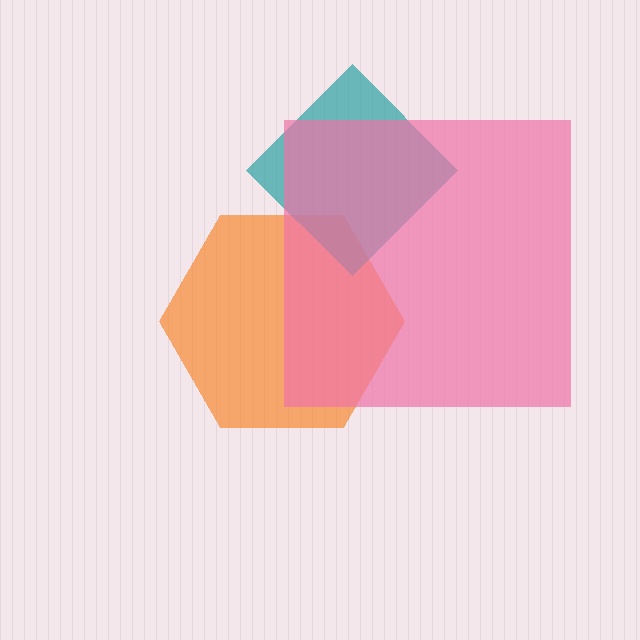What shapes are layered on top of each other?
The layered shapes are: an orange hexagon, a teal diamond, a pink square.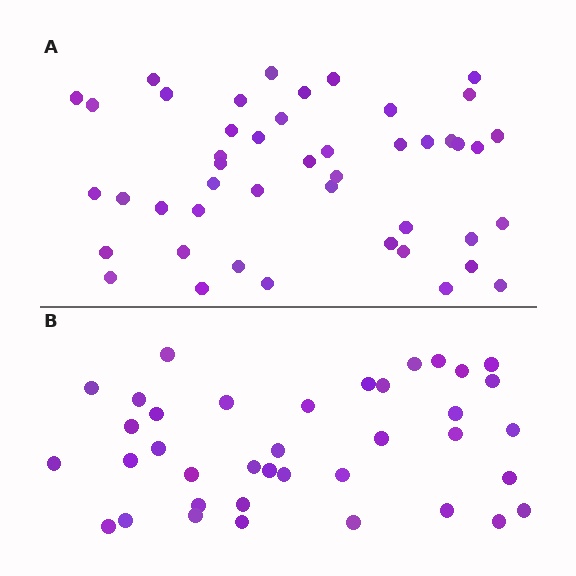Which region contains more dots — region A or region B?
Region A (the top region) has more dots.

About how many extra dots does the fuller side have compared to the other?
Region A has roughly 8 or so more dots than region B.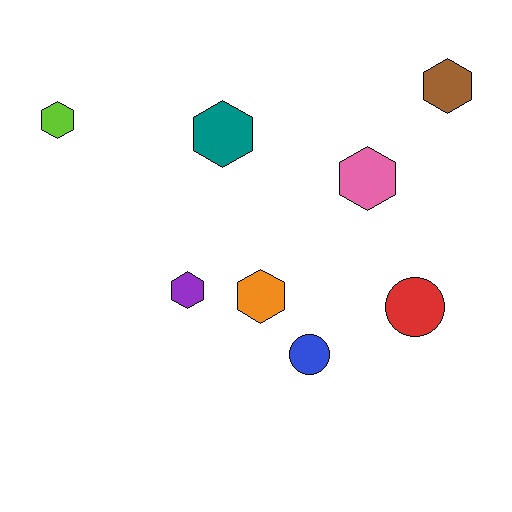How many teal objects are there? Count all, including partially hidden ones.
There is 1 teal object.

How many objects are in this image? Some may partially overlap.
There are 8 objects.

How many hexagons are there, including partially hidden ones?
There are 6 hexagons.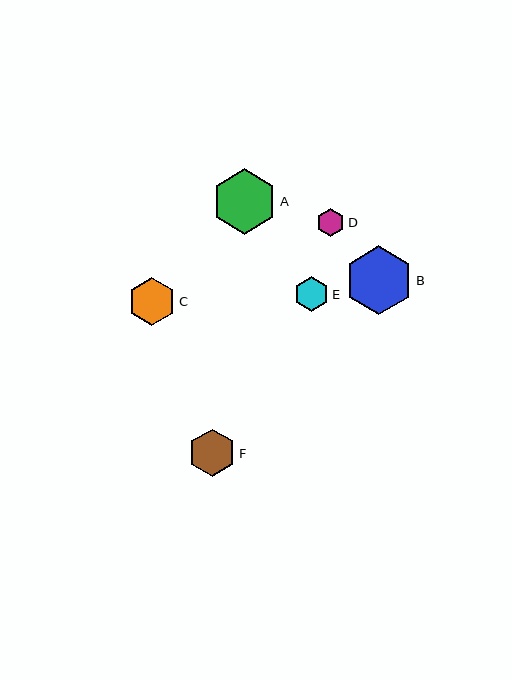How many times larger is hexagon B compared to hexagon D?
Hexagon B is approximately 2.4 times the size of hexagon D.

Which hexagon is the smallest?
Hexagon D is the smallest with a size of approximately 28 pixels.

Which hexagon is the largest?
Hexagon B is the largest with a size of approximately 68 pixels.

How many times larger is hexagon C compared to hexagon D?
Hexagon C is approximately 1.7 times the size of hexagon D.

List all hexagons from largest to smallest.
From largest to smallest: B, A, C, F, E, D.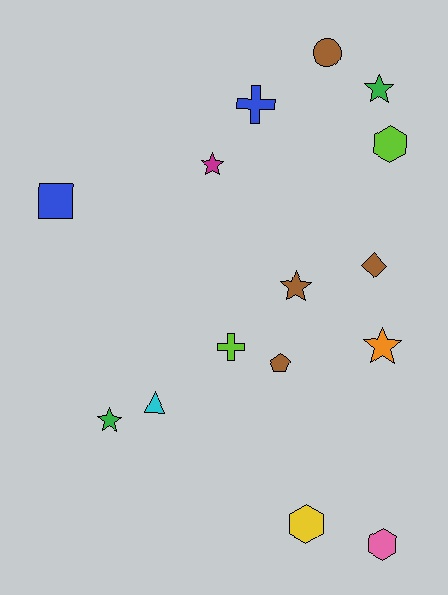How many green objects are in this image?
There are 2 green objects.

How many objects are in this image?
There are 15 objects.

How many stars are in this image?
There are 5 stars.